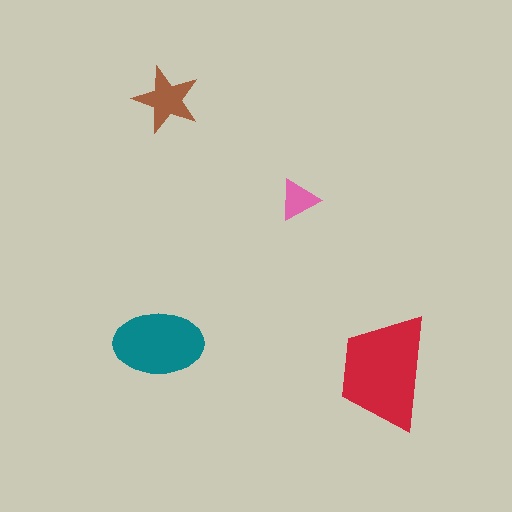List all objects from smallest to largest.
The pink triangle, the brown star, the teal ellipse, the red trapezoid.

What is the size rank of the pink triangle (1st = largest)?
4th.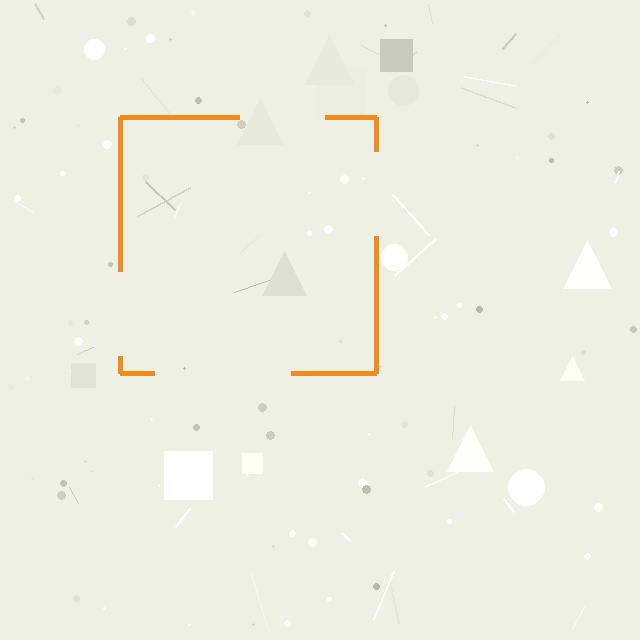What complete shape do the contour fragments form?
The contour fragments form a square.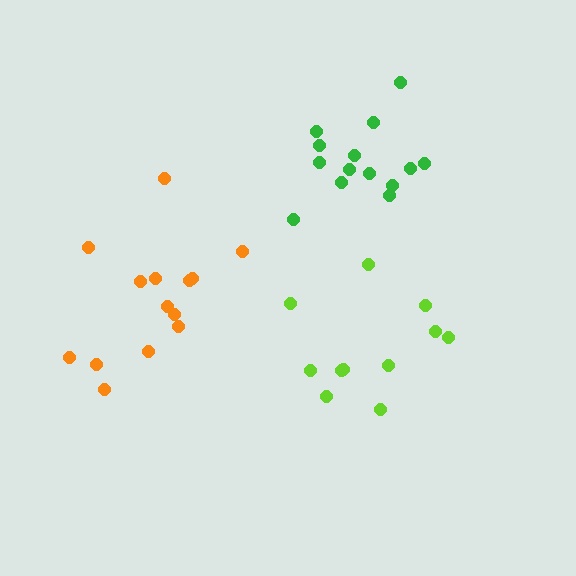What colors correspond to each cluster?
The clusters are colored: orange, lime, green.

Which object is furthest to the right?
The lime cluster is rightmost.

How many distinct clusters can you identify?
There are 3 distinct clusters.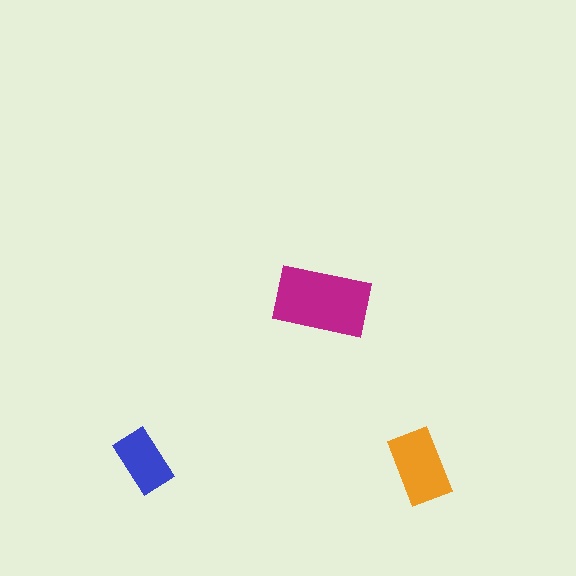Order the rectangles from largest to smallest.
the magenta one, the orange one, the blue one.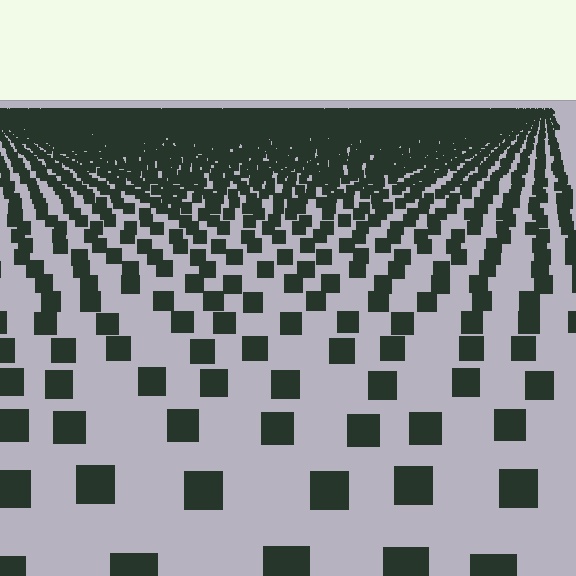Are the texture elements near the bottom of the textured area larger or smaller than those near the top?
Larger. Near the bottom, elements are closer to the viewer and appear at a bigger on-screen size.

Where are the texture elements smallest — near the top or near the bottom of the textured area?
Near the top.